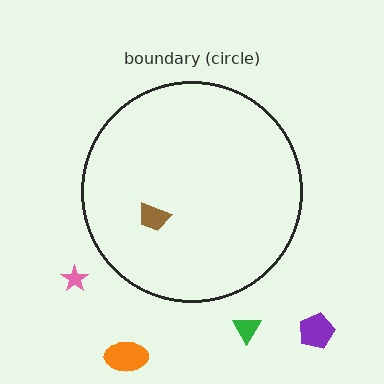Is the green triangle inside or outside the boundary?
Outside.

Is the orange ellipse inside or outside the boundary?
Outside.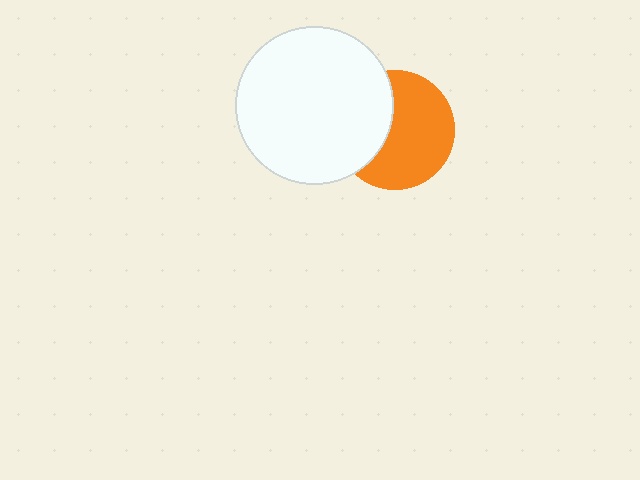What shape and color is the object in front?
The object in front is a white circle.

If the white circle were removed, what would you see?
You would see the complete orange circle.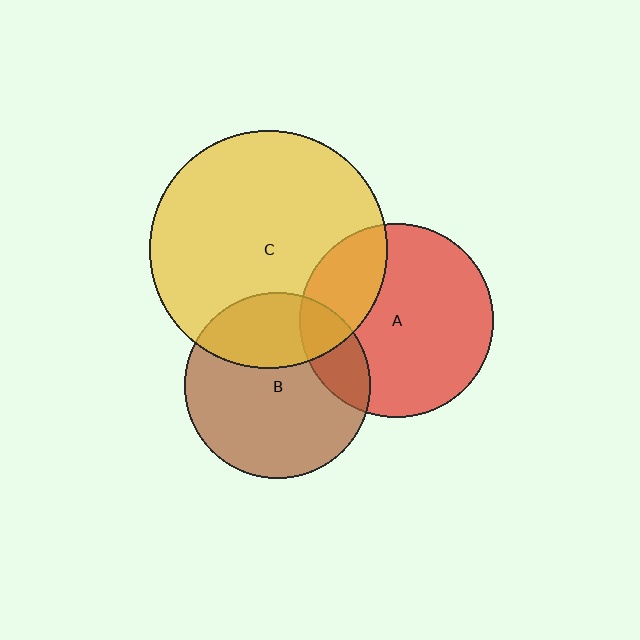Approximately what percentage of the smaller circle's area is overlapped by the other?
Approximately 30%.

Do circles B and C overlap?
Yes.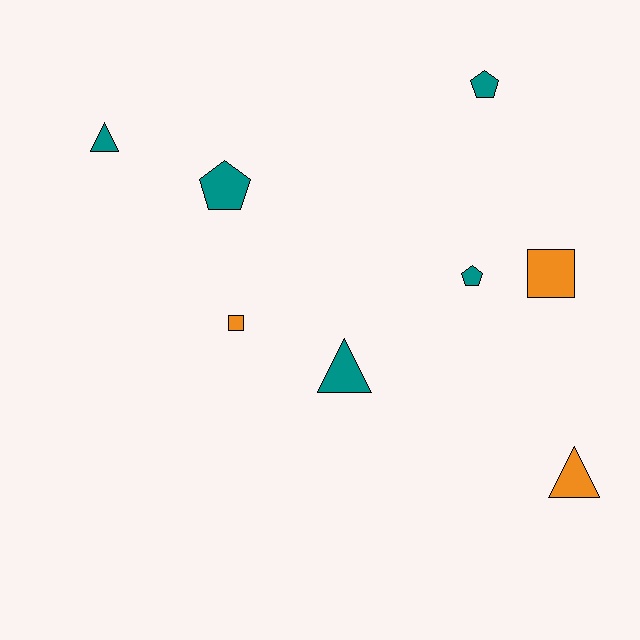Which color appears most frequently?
Teal, with 5 objects.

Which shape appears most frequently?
Pentagon, with 3 objects.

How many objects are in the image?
There are 8 objects.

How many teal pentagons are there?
There are 3 teal pentagons.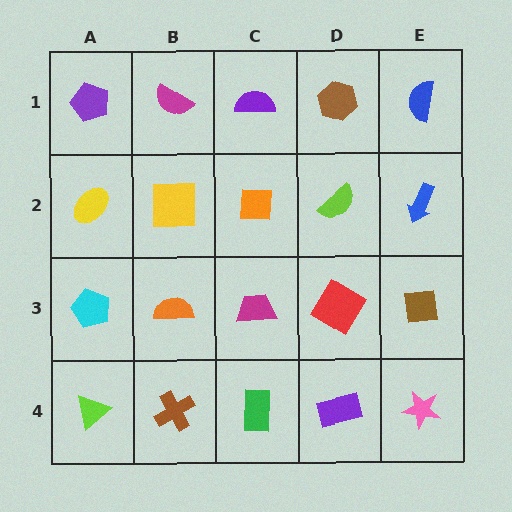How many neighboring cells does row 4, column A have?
2.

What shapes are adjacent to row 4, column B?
An orange semicircle (row 3, column B), a lime triangle (row 4, column A), a green rectangle (row 4, column C).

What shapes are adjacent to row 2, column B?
A magenta semicircle (row 1, column B), an orange semicircle (row 3, column B), a yellow ellipse (row 2, column A), an orange square (row 2, column C).